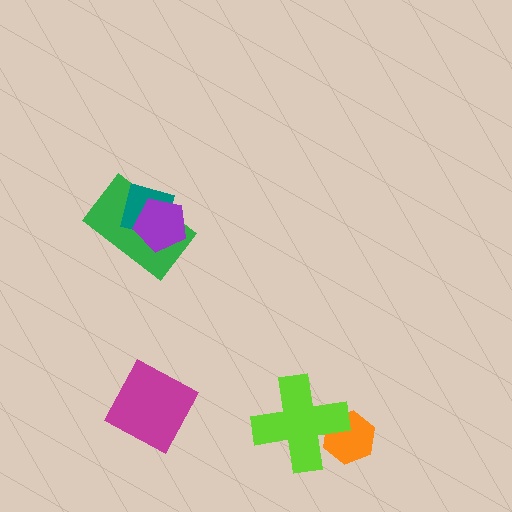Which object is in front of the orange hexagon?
The lime cross is in front of the orange hexagon.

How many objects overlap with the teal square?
2 objects overlap with the teal square.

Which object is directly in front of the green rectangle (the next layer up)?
The teal square is directly in front of the green rectangle.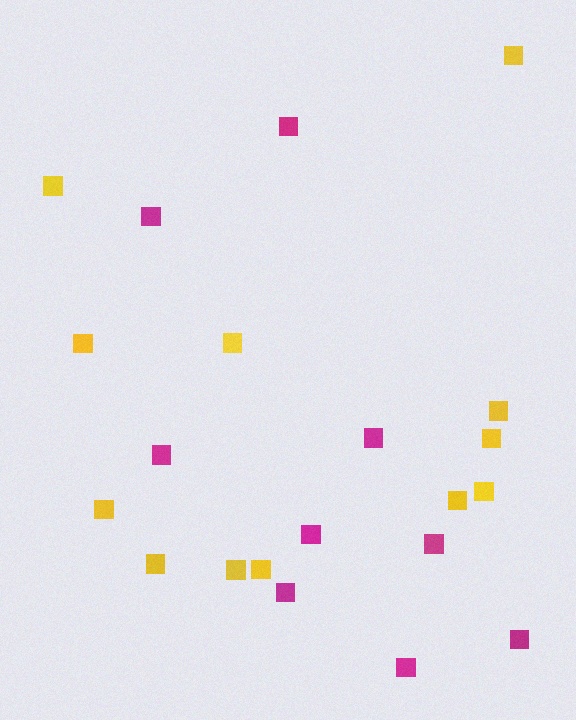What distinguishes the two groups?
There are 2 groups: one group of magenta squares (9) and one group of yellow squares (12).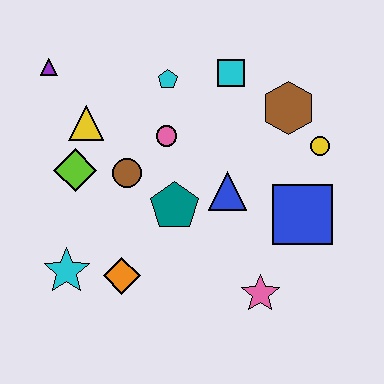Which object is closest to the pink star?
The blue square is closest to the pink star.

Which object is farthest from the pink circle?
The pink star is farthest from the pink circle.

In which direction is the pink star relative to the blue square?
The pink star is below the blue square.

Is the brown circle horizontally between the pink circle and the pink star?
No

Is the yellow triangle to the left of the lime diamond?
No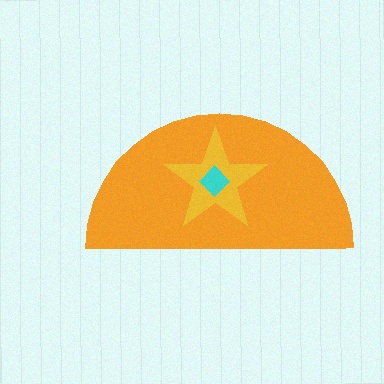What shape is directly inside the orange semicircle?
The yellow star.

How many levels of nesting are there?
3.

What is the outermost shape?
The orange semicircle.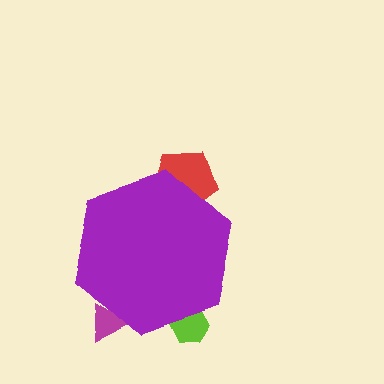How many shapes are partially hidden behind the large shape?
3 shapes are partially hidden.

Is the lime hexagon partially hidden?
Yes, the lime hexagon is partially hidden behind the purple hexagon.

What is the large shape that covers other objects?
A purple hexagon.